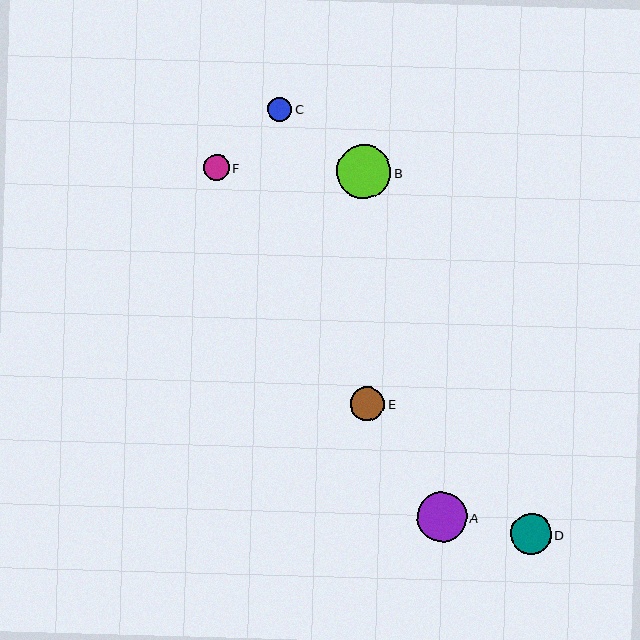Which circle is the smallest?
Circle C is the smallest with a size of approximately 24 pixels.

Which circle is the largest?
Circle B is the largest with a size of approximately 54 pixels.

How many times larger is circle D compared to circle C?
Circle D is approximately 1.7 times the size of circle C.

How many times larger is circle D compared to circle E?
Circle D is approximately 1.2 times the size of circle E.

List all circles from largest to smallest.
From largest to smallest: B, A, D, E, F, C.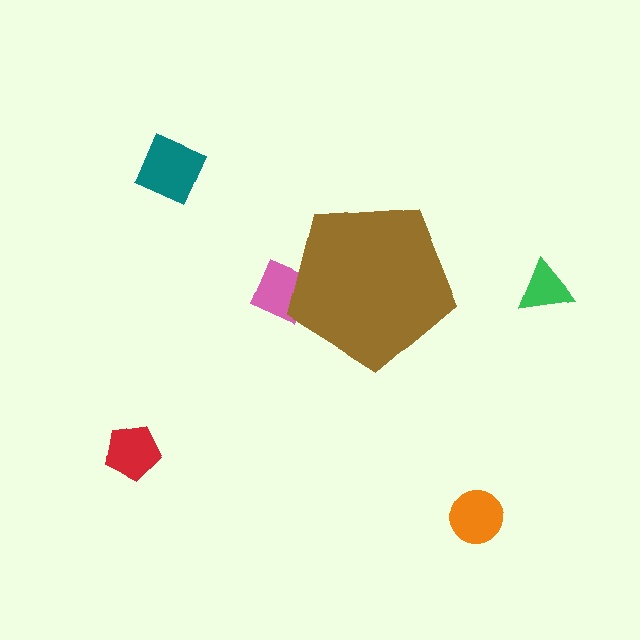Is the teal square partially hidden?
No, the teal square is fully visible.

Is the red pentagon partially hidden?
No, the red pentagon is fully visible.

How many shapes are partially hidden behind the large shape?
1 shape is partially hidden.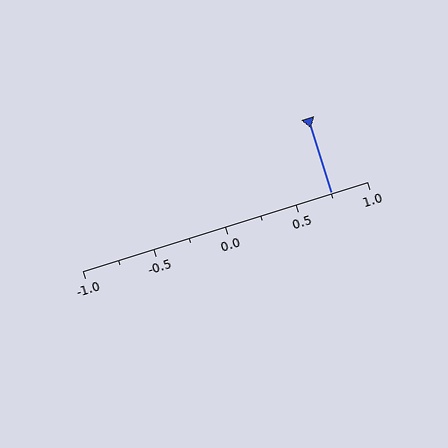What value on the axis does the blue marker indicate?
The marker indicates approximately 0.75.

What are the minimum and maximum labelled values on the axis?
The axis runs from -1.0 to 1.0.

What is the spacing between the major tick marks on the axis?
The major ticks are spaced 0.5 apart.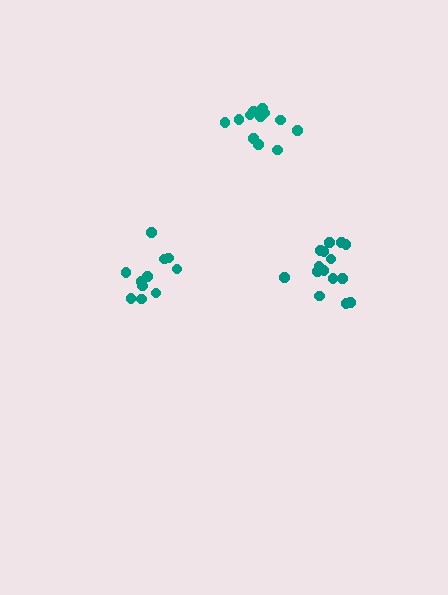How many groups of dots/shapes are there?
There are 3 groups.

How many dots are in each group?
Group 1: 11 dots, Group 2: 12 dots, Group 3: 15 dots (38 total).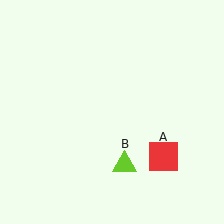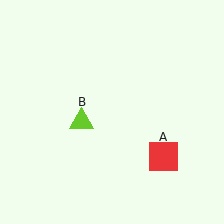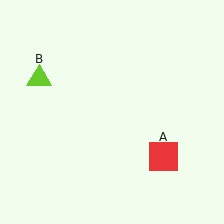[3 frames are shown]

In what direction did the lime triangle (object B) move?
The lime triangle (object B) moved up and to the left.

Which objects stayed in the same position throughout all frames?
Red square (object A) remained stationary.